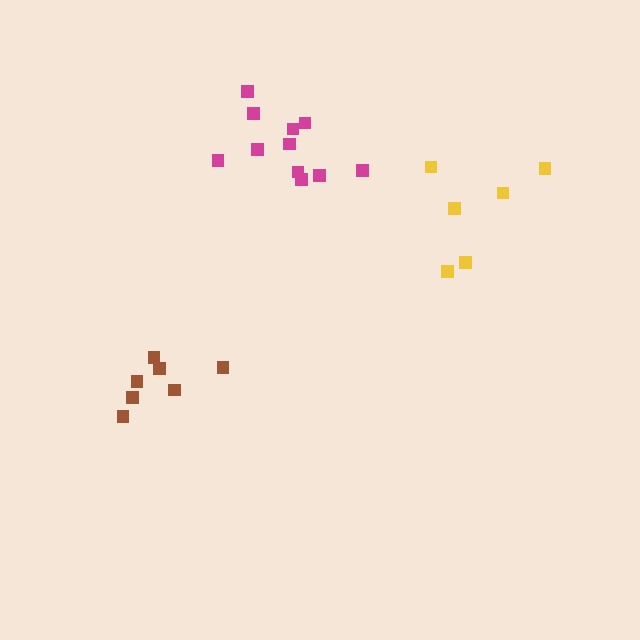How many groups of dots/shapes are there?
There are 3 groups.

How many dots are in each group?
Group 1: 7 dots, Group 2: 11 dots, Group 3: 6 dots (24 total).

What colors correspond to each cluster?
The clusters are colored: brown, magenta, yellow.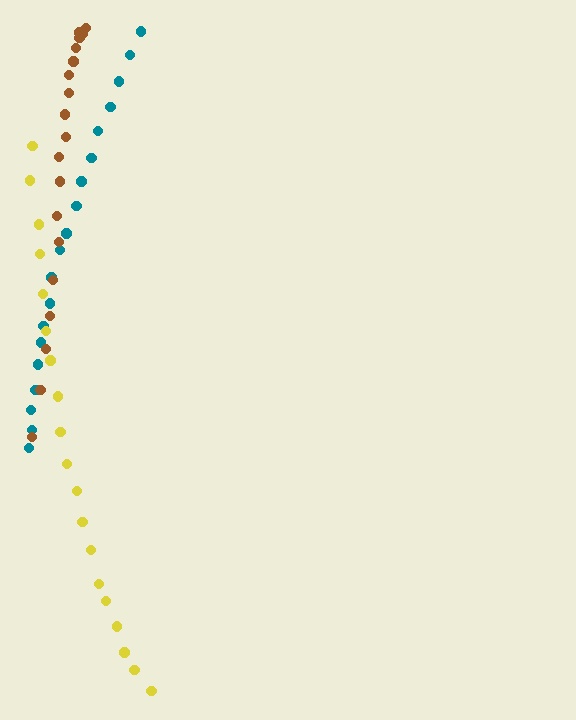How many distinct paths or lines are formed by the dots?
There are 3 distinct paths.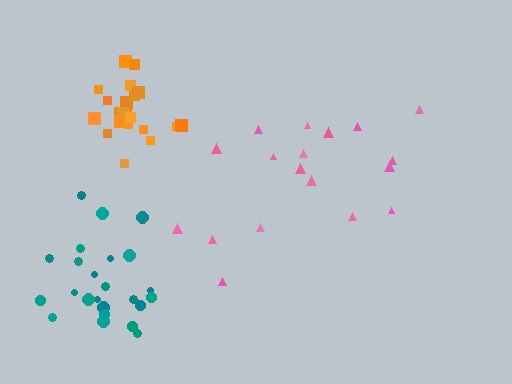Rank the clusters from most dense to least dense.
orange, teal, pink.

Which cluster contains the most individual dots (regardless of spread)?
Teal (24).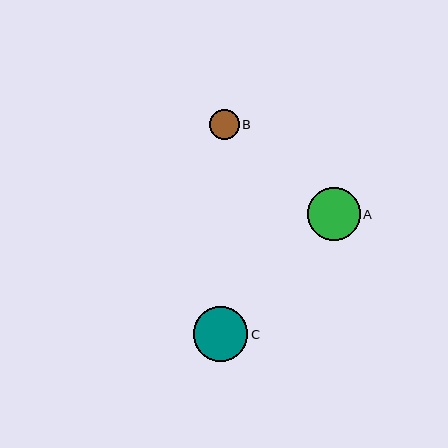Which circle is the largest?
Circle C is the largest with a size of approximately 55 pixels.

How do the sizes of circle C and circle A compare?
Circle C and circle A are approximately the same size.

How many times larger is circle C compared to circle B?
Circle C is approximately 1.8 times the size of circle B.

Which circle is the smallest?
Circle B is the smallest with a size of approximately 30 pixels.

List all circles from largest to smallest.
From largest to smallest: C, A, B.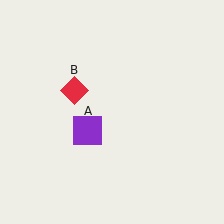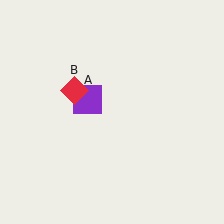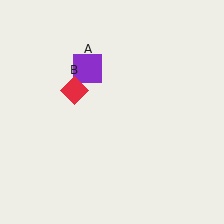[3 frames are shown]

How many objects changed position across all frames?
1 object changed position: purple square (object A).